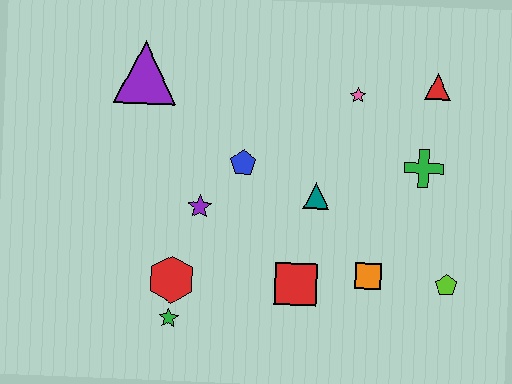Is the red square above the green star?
Yes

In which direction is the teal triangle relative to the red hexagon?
The teal triangle is to the right of the red hexagon.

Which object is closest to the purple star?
The blue pentagon is closest to the purple star.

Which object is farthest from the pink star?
The green star is farthest from the pink star.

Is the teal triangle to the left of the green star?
No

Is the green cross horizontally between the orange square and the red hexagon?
No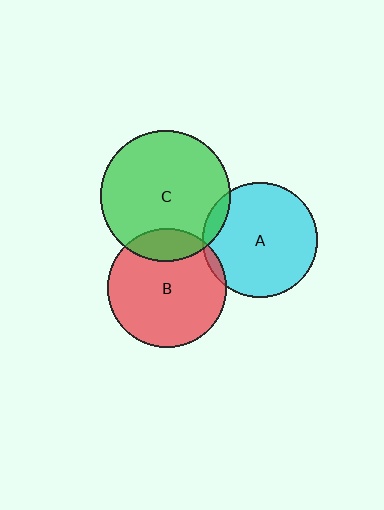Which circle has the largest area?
Circle C (green).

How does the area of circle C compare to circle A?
Approximately 1.3 times.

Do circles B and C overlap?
Yes.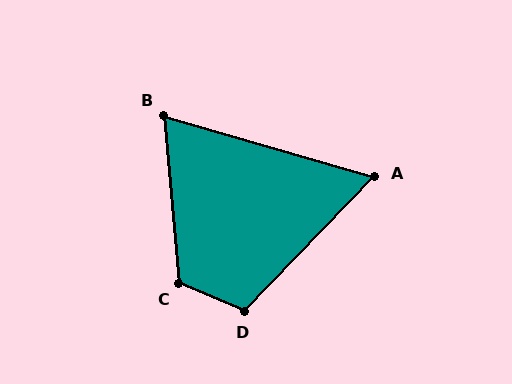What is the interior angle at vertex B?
Approximately 69 degrees (acute).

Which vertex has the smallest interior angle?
A, at approximately 62 degrees.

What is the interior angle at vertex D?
Approximately 111 degrees (obtuse).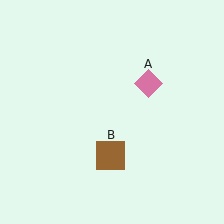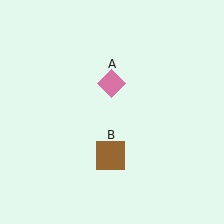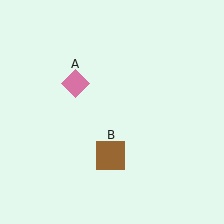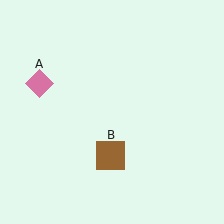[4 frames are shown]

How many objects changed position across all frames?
1 object changed position: pink diamond (object A).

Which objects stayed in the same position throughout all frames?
Brown square (object B) remained stationary.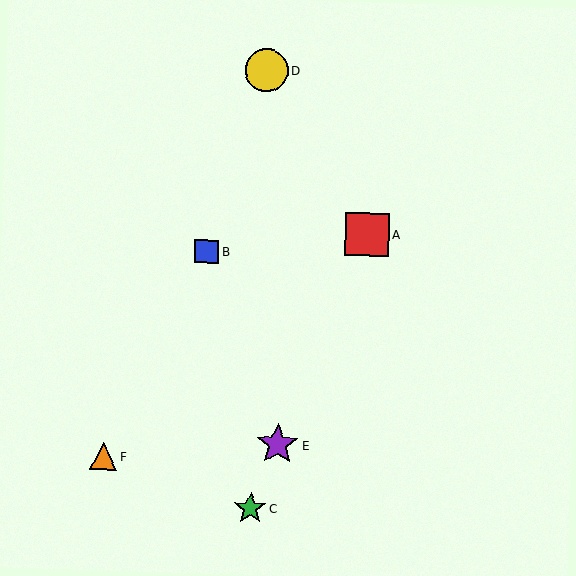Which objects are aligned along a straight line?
Objects A, C, E are aligned along a straight line.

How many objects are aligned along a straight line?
3 objects (A, C, E) are aligned along a straight line.